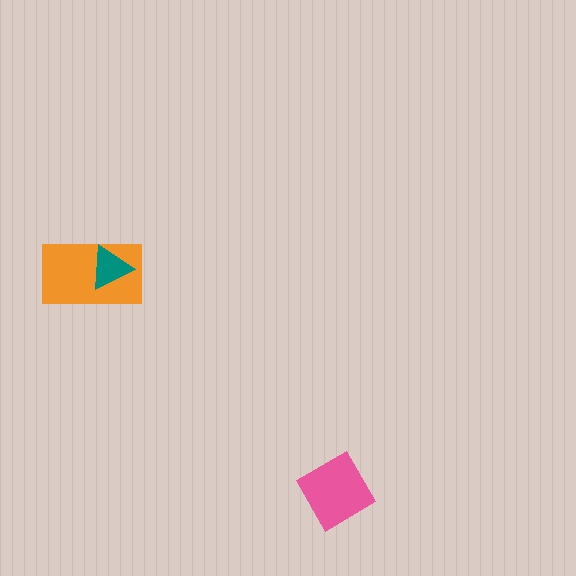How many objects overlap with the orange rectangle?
1 object overlaps with the orange rectangle.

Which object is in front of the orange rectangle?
The teal triangle is in front of the orange rectangle.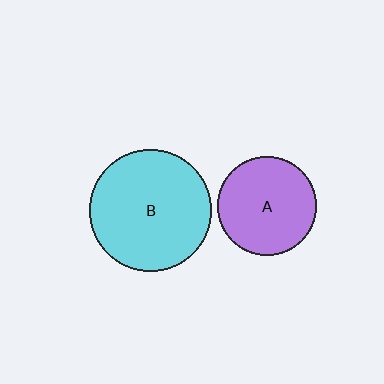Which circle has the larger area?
Circle B (cyan).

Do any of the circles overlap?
No, none of the circles overlap.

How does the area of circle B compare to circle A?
Approximately 1.5 times.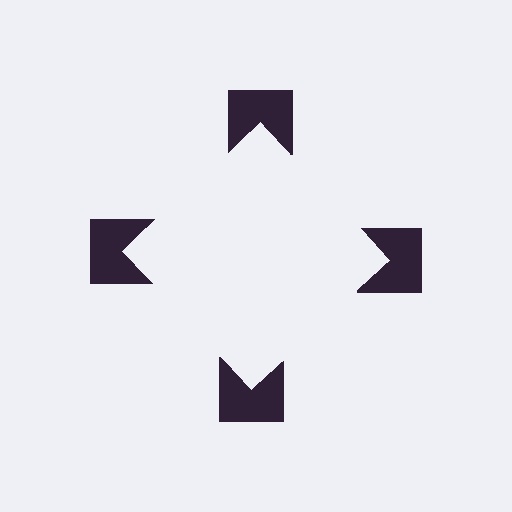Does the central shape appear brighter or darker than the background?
It typically appears slightly brighter than the background, even though no actual brightness change is drawn.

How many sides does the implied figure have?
4 sides.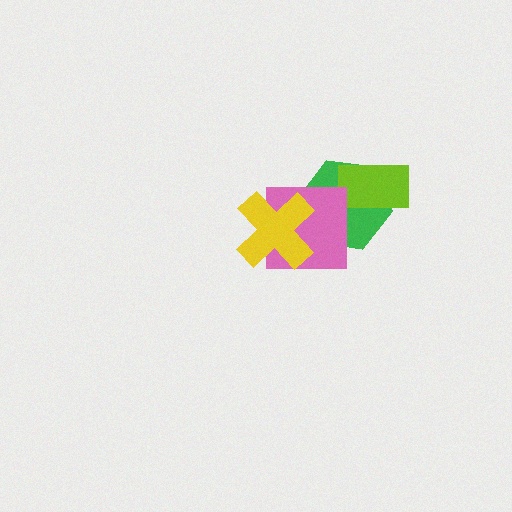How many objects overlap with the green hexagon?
3 objects overlap with the green hexagon.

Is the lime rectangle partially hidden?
No, no other shape covers it.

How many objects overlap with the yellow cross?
2 objects overlap with the yellow cross.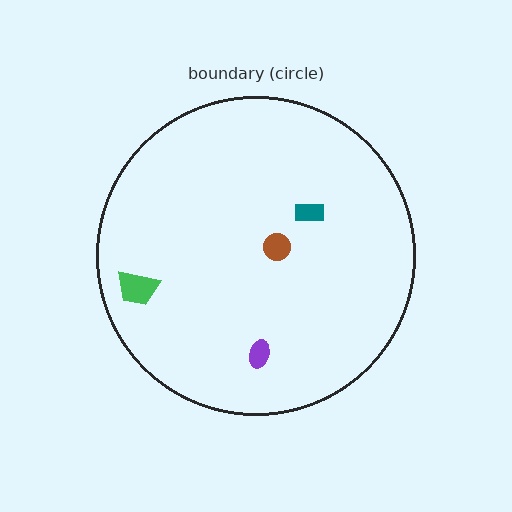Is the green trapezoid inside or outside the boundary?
Inside.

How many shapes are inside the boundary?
4 inside, 0 outside.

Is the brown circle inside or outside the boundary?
Inside.